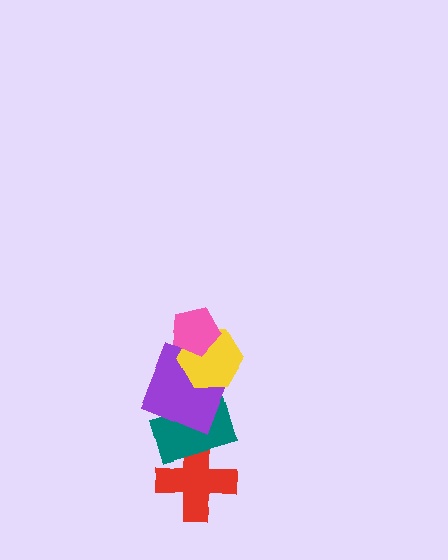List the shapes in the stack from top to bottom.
From top to bottom: the pink pentagon, the yellow hexagon, the purple square, the teal rectangle, the red cross.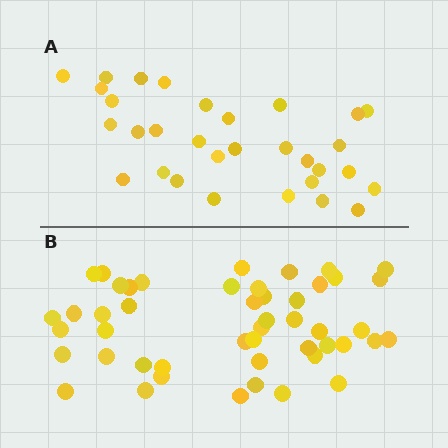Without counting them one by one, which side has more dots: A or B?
Region B (the bottom region) has more dots.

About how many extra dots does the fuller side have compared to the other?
Region B has approximately 15 more dots than region A.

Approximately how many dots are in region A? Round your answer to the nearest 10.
About 30 dots. (The exact count is 31, which rounds to 30.)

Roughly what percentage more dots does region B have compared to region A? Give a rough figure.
About 55% more.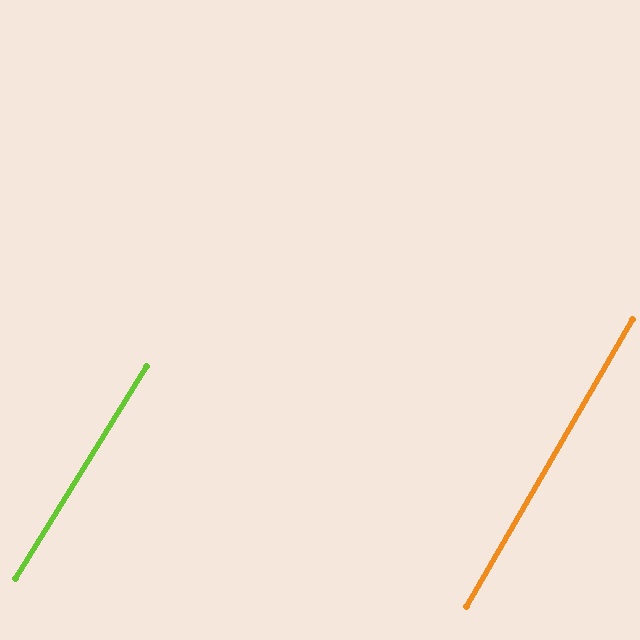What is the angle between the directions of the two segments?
Approximately 1 degree.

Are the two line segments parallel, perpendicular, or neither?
Parallel — their directions differ by only 1.5°.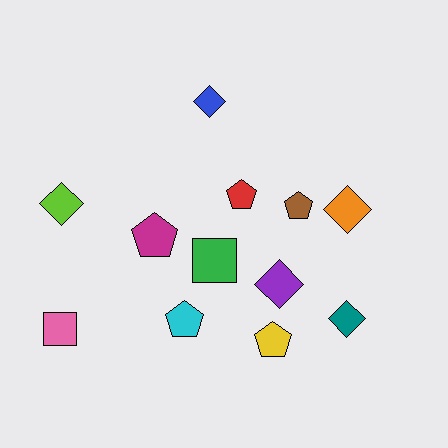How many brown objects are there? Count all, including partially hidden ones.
There is 1 brown object.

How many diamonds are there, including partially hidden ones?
There are 5 diamonds.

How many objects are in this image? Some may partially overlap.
There are 12 objects.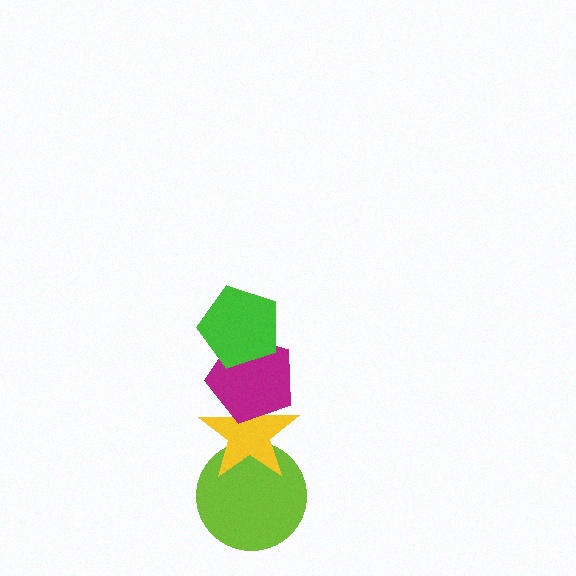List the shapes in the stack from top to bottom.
From top to bottom: the green pentagon, the magenta pentagon, the yellow star, the lime circle.